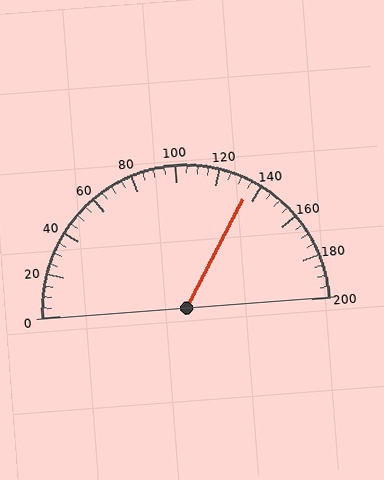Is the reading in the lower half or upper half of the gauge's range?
The reading is in the upper half of the range (0 to 200).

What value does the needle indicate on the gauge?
The needle indicates approximately 135.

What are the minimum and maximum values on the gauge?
The gauge ranges from 0 to 200.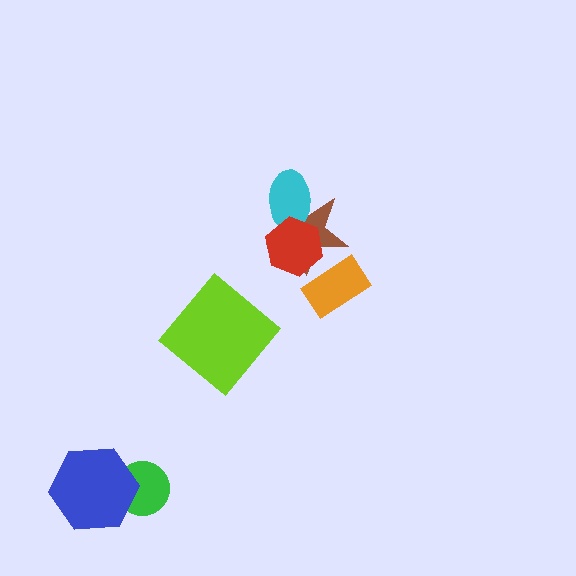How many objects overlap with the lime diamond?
0 objects overlap with the lime diamond.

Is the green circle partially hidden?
Yes, it is partially covered by another shape.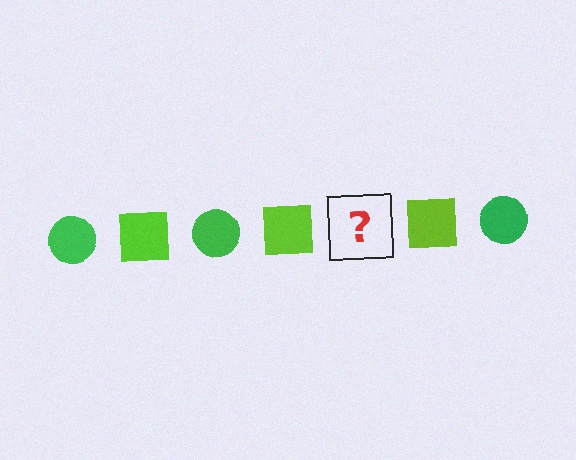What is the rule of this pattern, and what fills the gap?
The rule is that the pattern alternates between green circle and lime square. The gap should be filled with a green circle.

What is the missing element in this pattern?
The missing element is a green circle.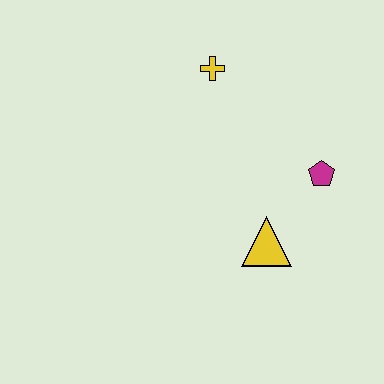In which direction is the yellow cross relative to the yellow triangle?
The yellow cross is above the yellow triangle.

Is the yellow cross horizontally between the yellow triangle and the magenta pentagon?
No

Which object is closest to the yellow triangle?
The magenta pentagon is closest to the yellow triangle.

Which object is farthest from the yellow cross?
The yellow triangle is farthest from the yellow cross.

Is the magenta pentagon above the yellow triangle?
Yes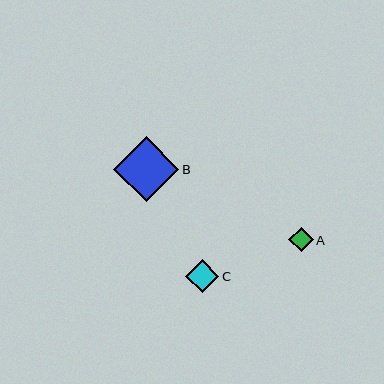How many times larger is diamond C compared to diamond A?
Diamond C is approximately 1.4 times the size of diamond A.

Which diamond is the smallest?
Diamond A is the smallest with a size of approximately 24 pixels.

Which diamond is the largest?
Diamond B is the largest with a size of approximately 65 pixels.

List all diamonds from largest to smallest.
From largest to smallest: B, C, A.